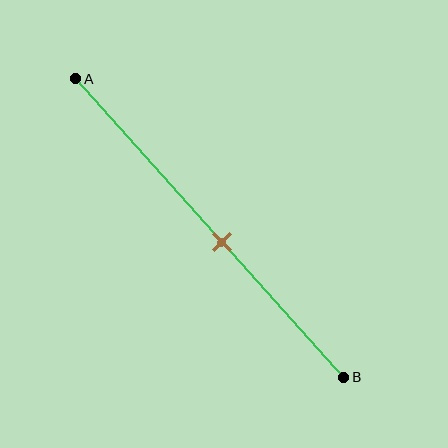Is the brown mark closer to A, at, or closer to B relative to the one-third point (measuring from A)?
The brown mark is closer to point B than the one-third point of segment AB.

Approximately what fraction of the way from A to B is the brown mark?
The brown mark is approximately 55% of the way from A to B.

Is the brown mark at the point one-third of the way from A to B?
No, the mark is at about 55% from A, not at the 33% one-third point.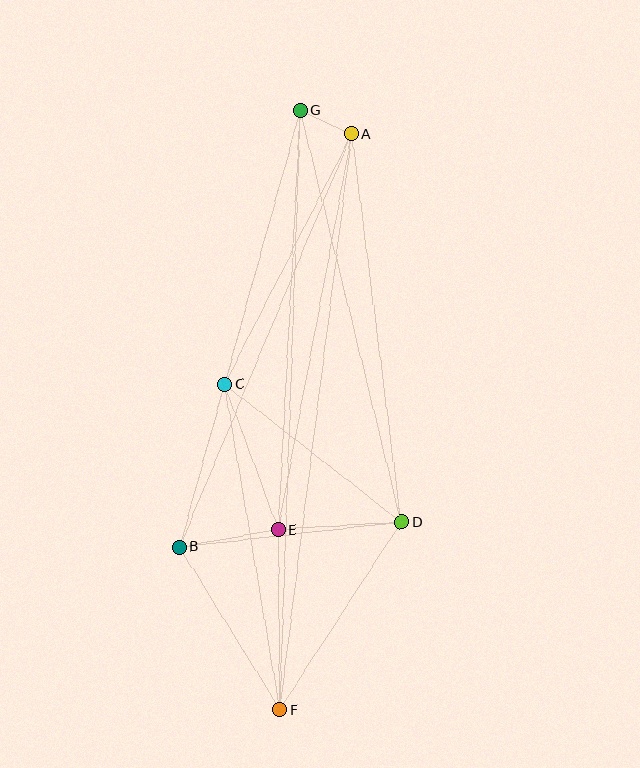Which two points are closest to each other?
Points A and G are closest to each other.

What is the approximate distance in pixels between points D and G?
The distance between D and G is approximately 423 pixels.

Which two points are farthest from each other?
Points F and G are farthest from each other.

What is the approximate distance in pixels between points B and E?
The distance between B and E is approximately 100 pixels.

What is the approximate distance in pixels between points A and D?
The distance between A and D is approximately 391 pixels.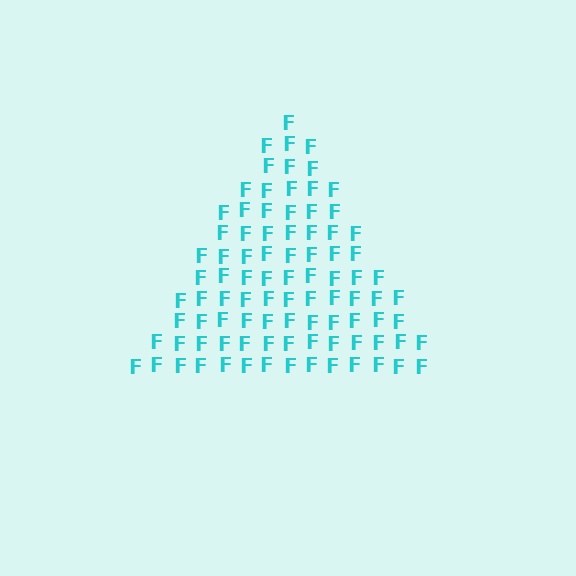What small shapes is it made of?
It is made of small letter F's.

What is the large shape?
The large shape is a triangle.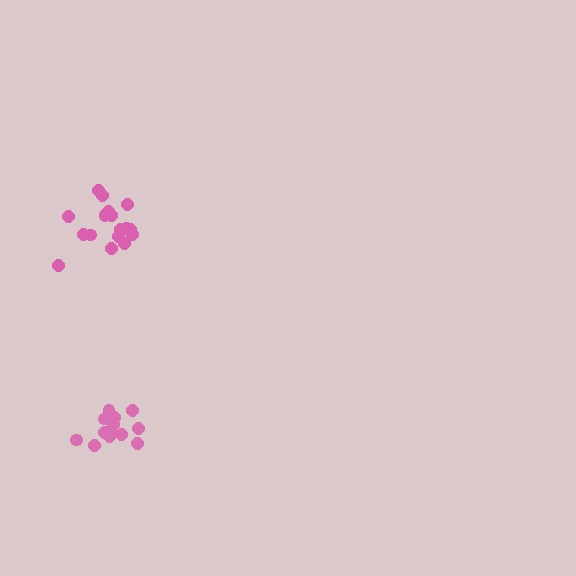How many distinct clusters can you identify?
There are 2 distinct clusters.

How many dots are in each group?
Group 1: 14 dots, Group 2: 17 dots (31 total).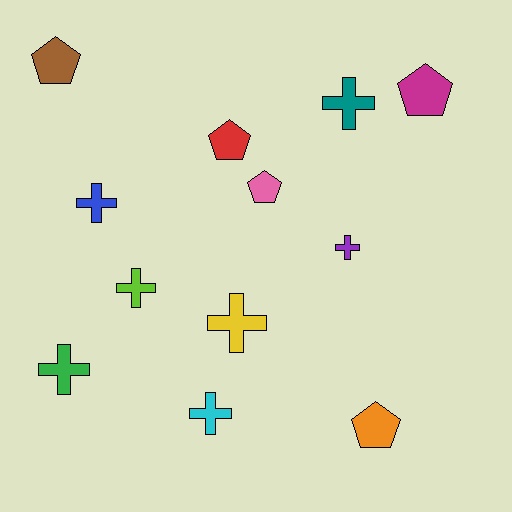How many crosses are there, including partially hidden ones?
There are 7 crosses.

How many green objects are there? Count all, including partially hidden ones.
There is 1 green object.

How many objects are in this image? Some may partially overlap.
There are 12 objects.